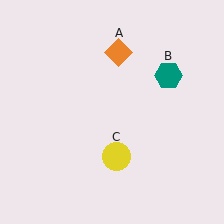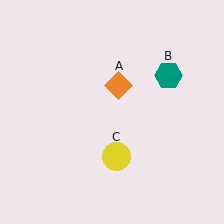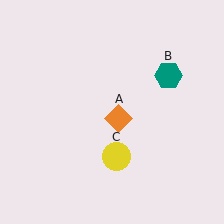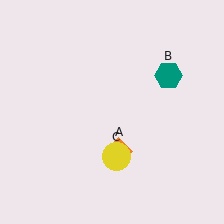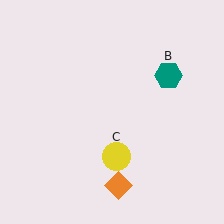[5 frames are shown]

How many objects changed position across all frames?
1 object changed position: orange diamond (object A).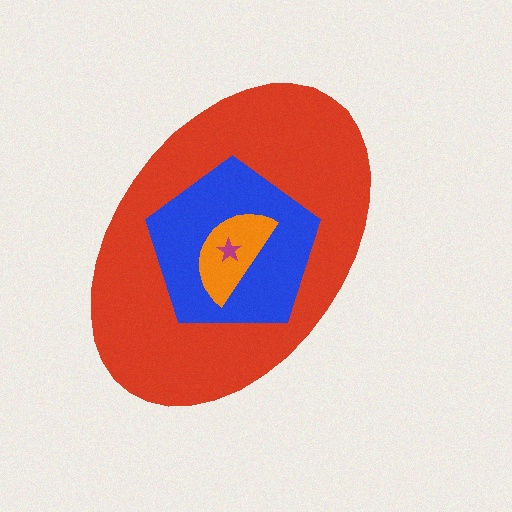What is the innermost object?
The magenta star.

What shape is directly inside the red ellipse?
The blue pentagon.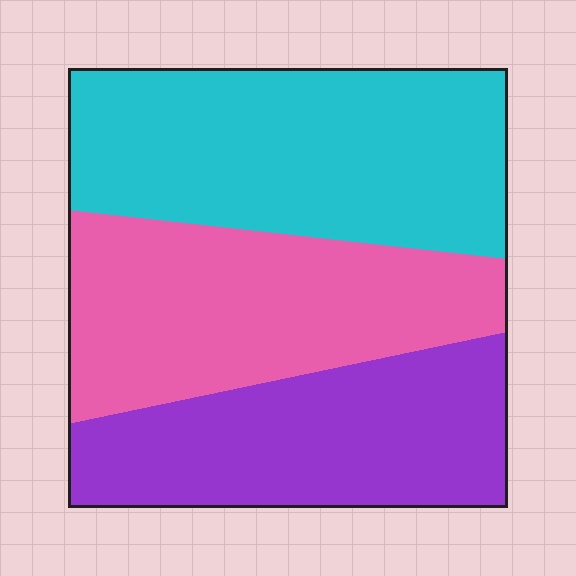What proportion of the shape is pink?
Pink covers roughly 35% of the shape.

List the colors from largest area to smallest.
From largest to smallest: cyan, pink, purple.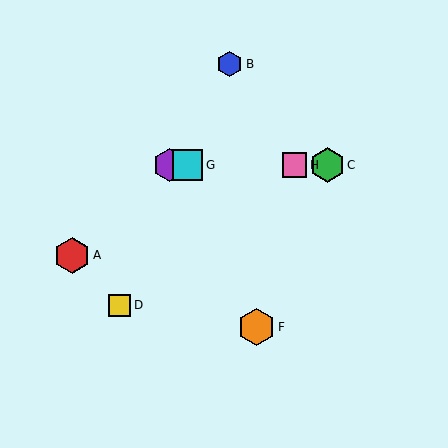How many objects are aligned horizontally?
4 objects (C, E, G, H) are aligned horizontally.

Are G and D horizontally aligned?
No, G is at y≈165 and D is at y≈305.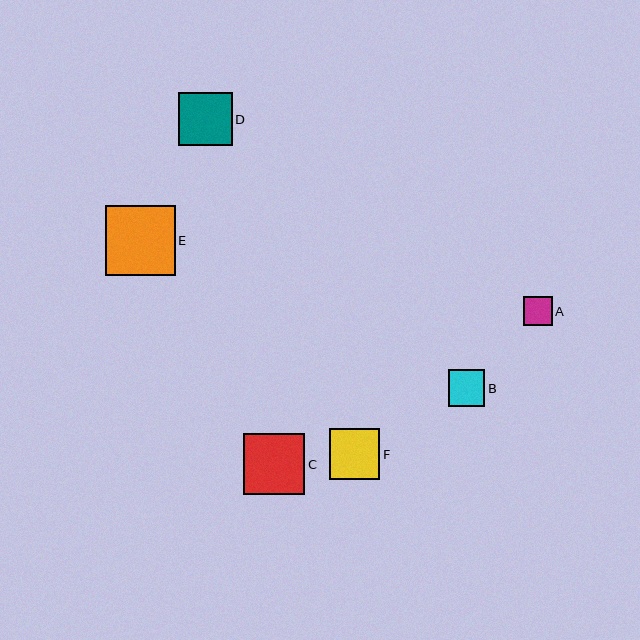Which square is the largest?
Square E is the largest with a size of approximately 70 pixels.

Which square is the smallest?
Square A is the smallest with a size of approximately 29 pixels.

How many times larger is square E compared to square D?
Square E is approximately 1.3 times the size of square D.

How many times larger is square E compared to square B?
Square E is approximately 1.9 times the size of square B.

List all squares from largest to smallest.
From largest to smallest: E, C, D, F, B, A.